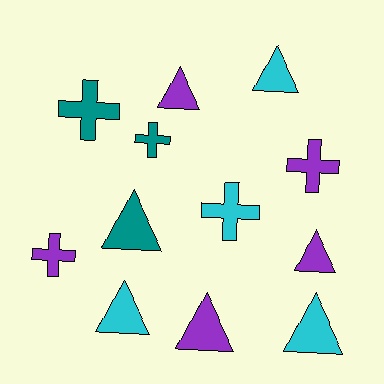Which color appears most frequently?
Purple, with 5 objects.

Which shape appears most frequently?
Triangle, with 7 objects.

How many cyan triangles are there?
There are 3 cyan triangles.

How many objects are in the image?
There are 12 objects.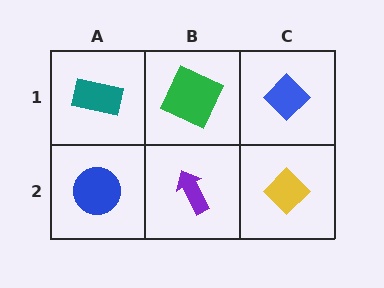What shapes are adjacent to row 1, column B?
A purple arrow (row 2, column B), a teal rectangle (row 1, column A), a blue diamond (row 1, column C).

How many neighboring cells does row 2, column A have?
2.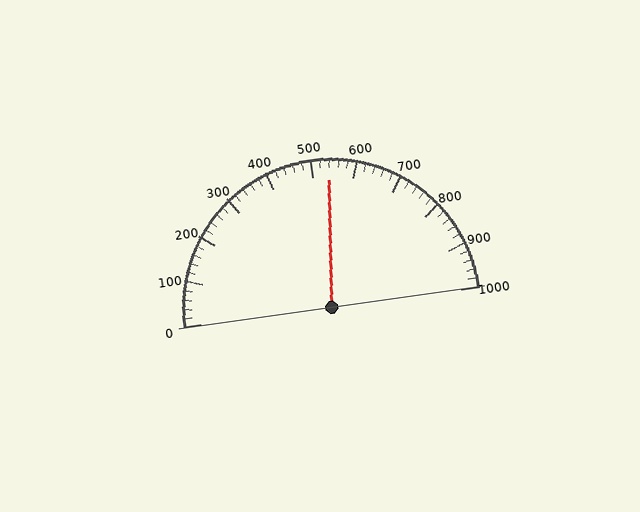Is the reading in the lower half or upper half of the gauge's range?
The reading is in the upper half of the range (0 to 1000).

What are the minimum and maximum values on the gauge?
The gauge ranges from 0 to 1000.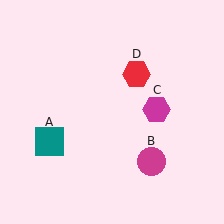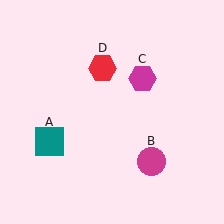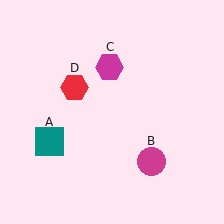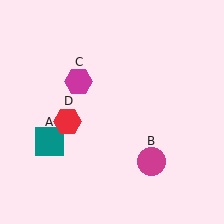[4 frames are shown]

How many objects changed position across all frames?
2 objects changed position: magenta hexagon (object C), red hexagon (object D).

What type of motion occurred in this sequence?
The magenta hexagon (object C), red hexagon (object D) rotated counterclockwise around the center of the scene.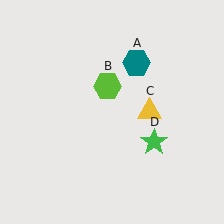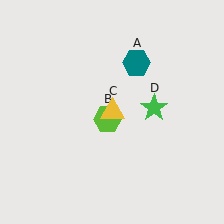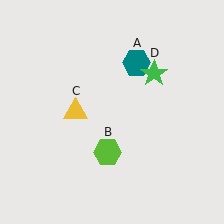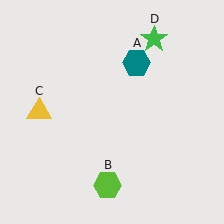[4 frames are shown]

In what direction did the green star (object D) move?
The green star (object D) moved up.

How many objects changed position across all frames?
3 objects changed position: lime hexagon (object B), yellow triangle (object C), green star (object D).